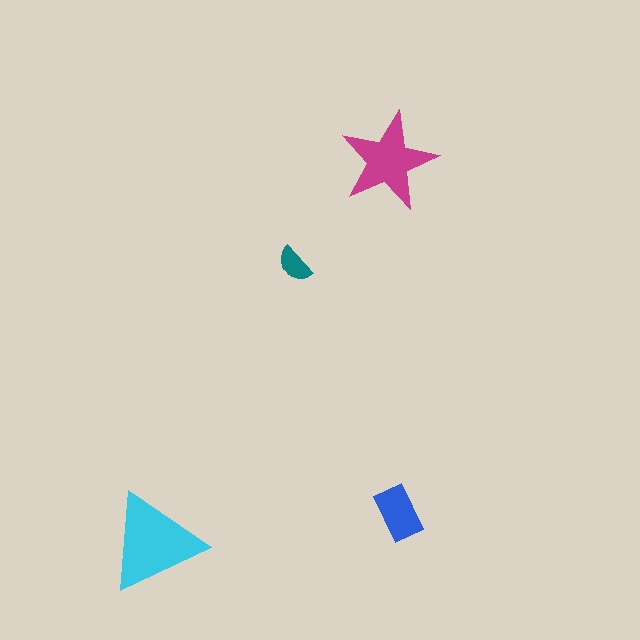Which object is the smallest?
The teal semicircle.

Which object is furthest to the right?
The blue rectangle is rightmost.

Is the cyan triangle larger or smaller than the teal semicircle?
Larger.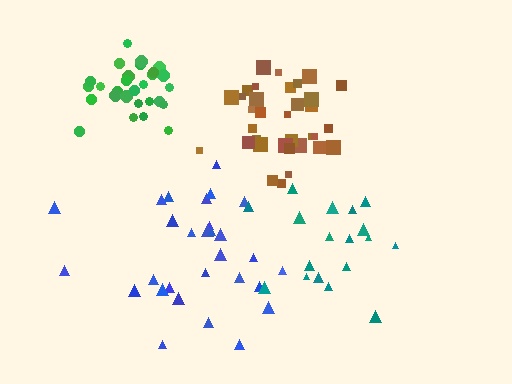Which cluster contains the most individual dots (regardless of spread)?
Brown (34).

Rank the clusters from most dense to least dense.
green, brown, teal, blue.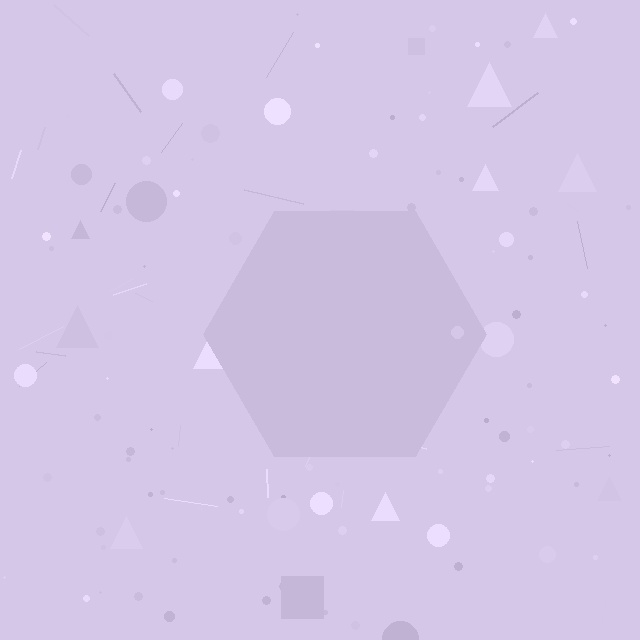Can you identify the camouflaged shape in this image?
The camouflaged shape is a hexagon.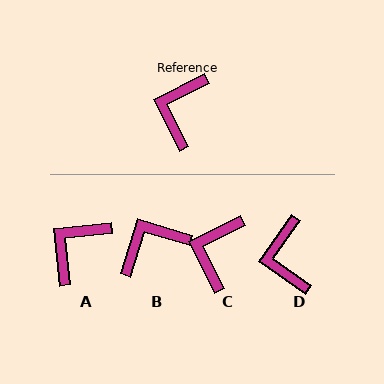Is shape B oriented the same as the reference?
No, it is off by about 43 degrees.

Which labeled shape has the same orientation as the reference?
C.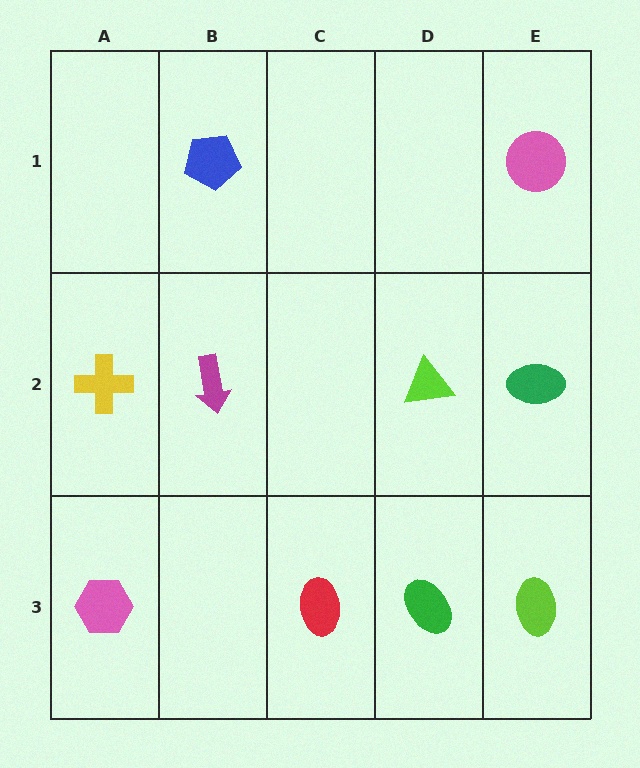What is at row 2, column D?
A lime triangle.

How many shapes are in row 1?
2 shapes.